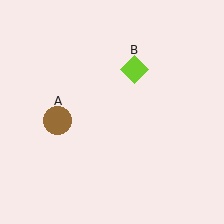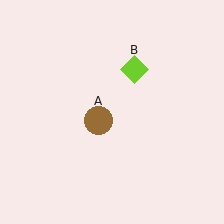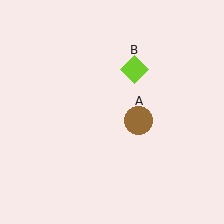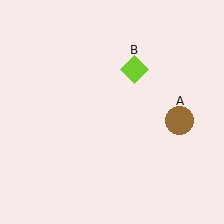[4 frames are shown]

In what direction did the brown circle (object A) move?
The brown circle (object A) moved right.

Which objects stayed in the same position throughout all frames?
Lime diamond (object B) remained stationary.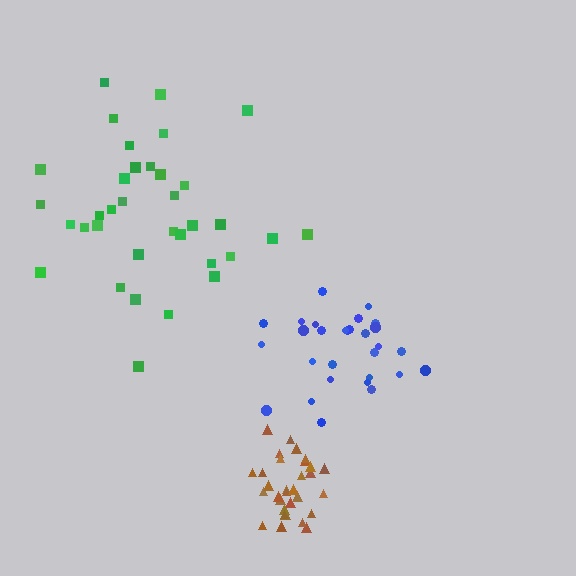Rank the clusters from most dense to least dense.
brown, blue, green.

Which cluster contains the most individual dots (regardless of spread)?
Green (35).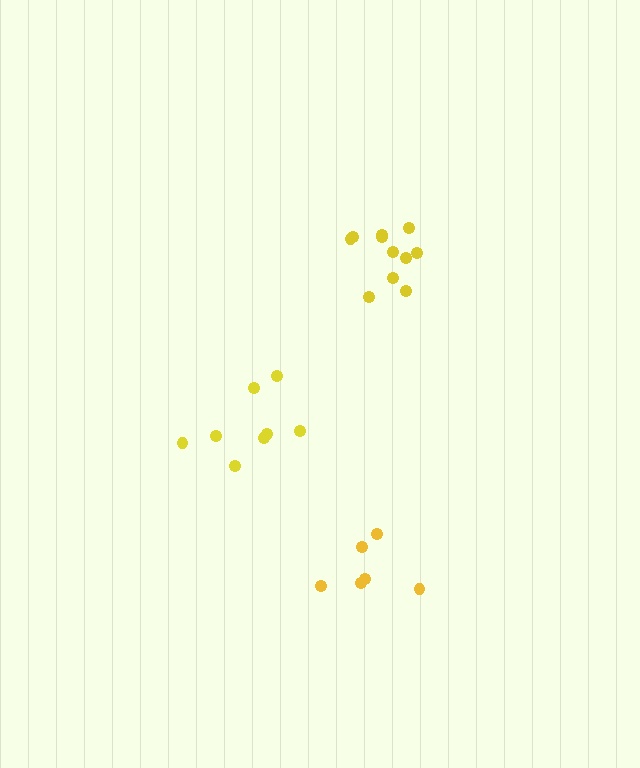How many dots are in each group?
Group 1: 6 dots, Group 2: 8 dots, Group 3: 11 dots (25 total).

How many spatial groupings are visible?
There are 3 spatial groupings.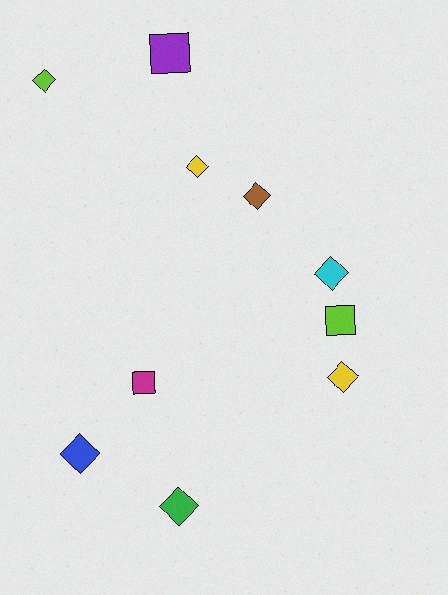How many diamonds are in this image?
There are 7 diamonds.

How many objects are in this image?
There are 10 objects.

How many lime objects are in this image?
There are 2 lime objects.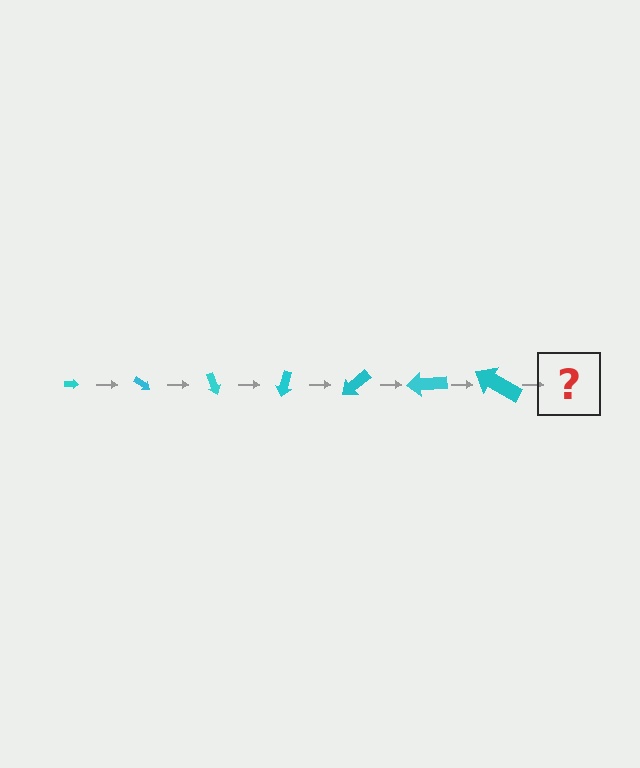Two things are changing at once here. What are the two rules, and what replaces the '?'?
The two rules are that the arrow grows larger each step and it rotates 35 degrees each step. The '?' should be an arrow, larger than the previous one and rotated 245 degrees from the start.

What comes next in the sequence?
The next element should be an arrow, larger than the previous one and rotated 245 degrees from the start.